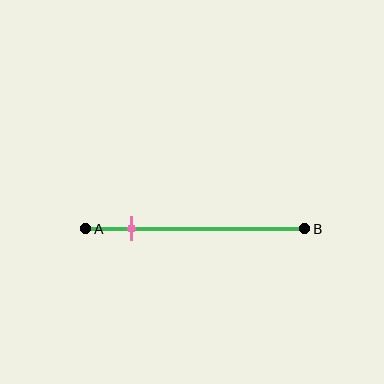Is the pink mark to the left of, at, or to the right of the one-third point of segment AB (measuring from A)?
The pink mark is to the left of the one-third point of segment AB.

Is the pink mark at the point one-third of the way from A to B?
No, the mark is at about 20% from A, not at the 33% one-third point.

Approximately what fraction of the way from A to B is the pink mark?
The pink mark is approximately 20% of the way from A to B.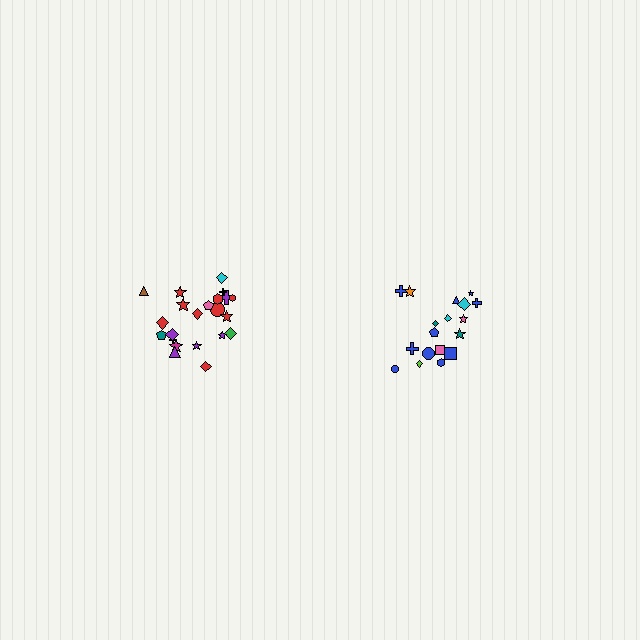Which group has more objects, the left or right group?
The left group.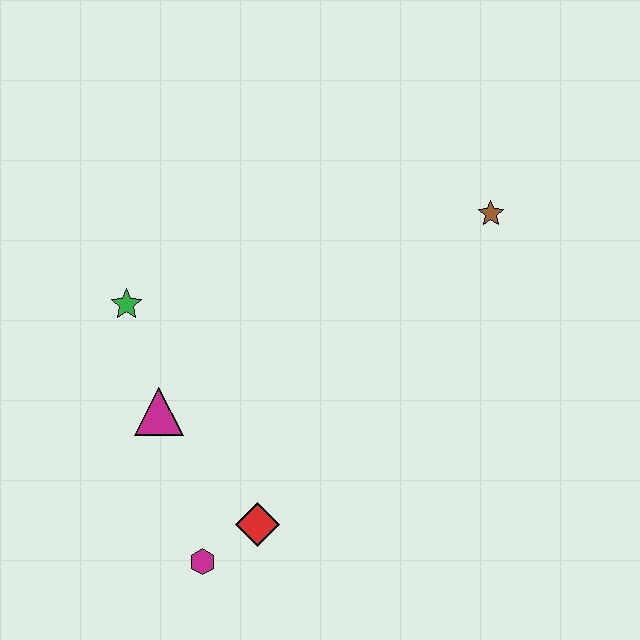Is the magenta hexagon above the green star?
No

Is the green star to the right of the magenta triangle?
No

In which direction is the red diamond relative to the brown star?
The red diamond is below the brown star.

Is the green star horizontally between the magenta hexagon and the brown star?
No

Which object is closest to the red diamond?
The magenta hexagon is closest to the red diamond.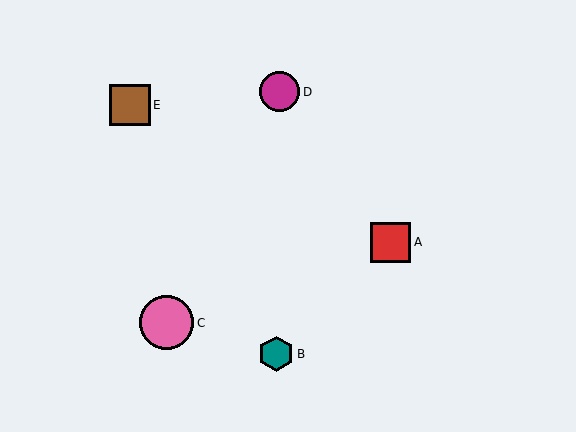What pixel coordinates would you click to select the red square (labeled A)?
Click at (391, 242) to select the red square A.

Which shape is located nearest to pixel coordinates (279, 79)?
The magenta circle (labeled D) at (280, 92) is nearest to that location.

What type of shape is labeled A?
Shape A is a red square.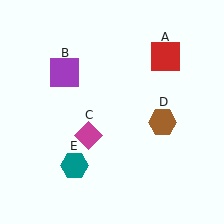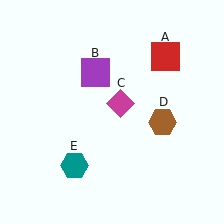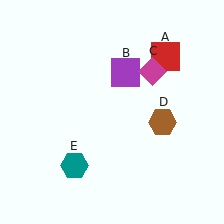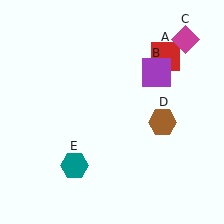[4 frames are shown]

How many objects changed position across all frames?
2 objects changed position: purple square (object B), magenta diamond (object C).